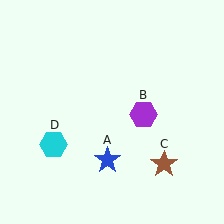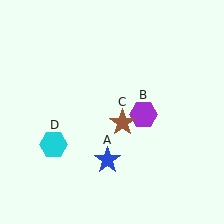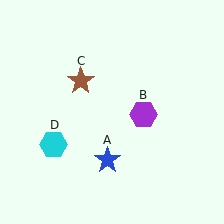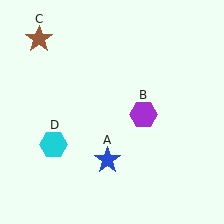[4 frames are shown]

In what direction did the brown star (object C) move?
The brown star (object C) moved up and to the left.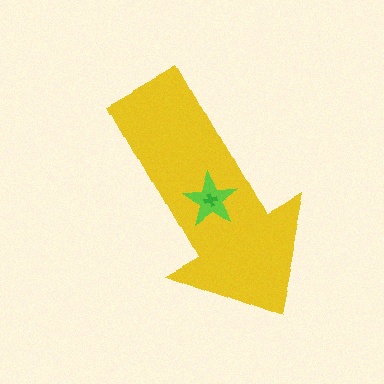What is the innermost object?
The green cross.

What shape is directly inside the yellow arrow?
The lime star.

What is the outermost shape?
The yellow arrow.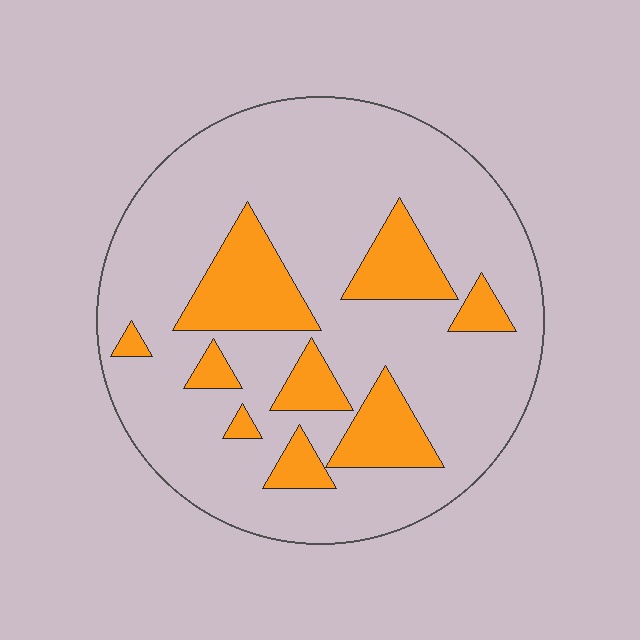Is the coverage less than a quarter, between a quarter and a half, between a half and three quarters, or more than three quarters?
Less than a quarter.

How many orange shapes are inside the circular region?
9.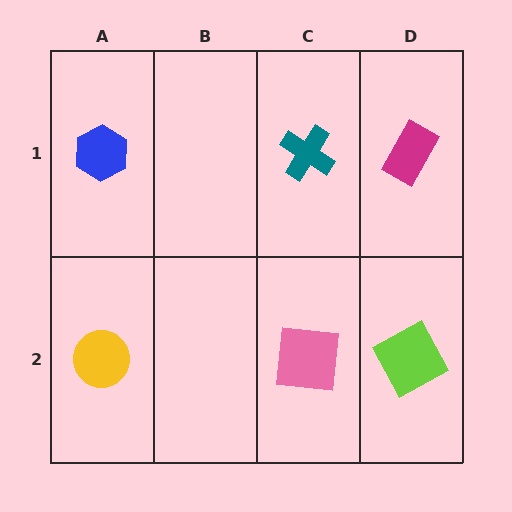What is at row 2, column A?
A yellow circle.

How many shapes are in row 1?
3 shapes.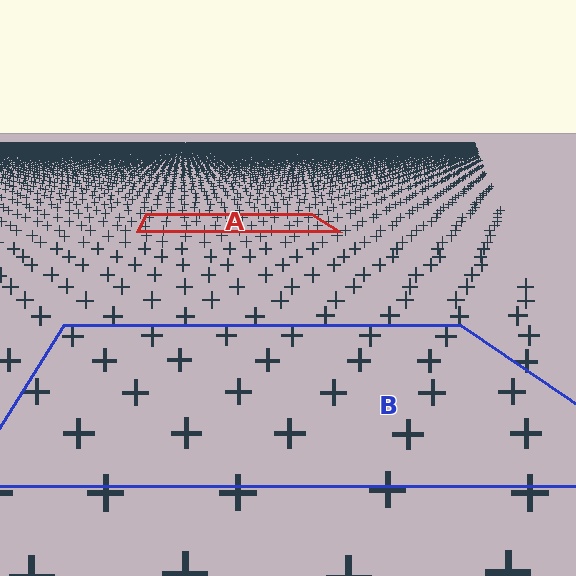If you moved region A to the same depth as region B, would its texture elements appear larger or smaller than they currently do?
They would appear larger. At a closer depth, the same texture elements are projected at a bigger on-screen size.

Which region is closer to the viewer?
Region B is closer. The texture elements there are larger and more spread out.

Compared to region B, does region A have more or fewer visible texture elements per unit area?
Region A has more texture elements per unit area — they are packed more densely because it is farther away.